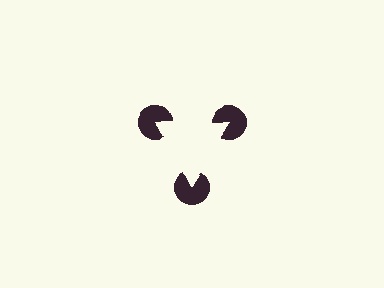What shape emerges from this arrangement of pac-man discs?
An illusory triangle — its edges are inferred from the aligned wedge cuts in the pac-man discs, not physically drawn.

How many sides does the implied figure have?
3 sides.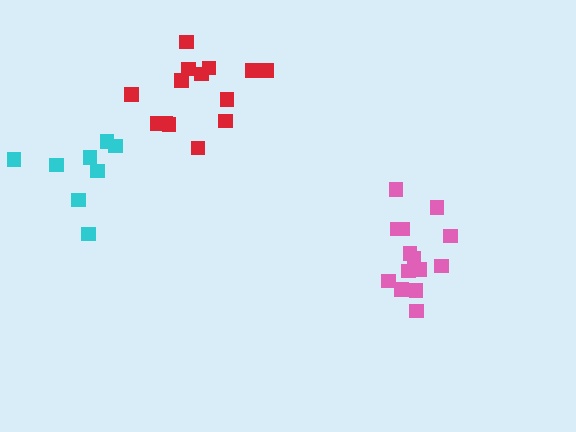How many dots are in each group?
Group 1: 14 dots, Group 2: 14 dots, Group 3: 8 dots (36 total).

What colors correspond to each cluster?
The clusters are colored: pink, red, cyan.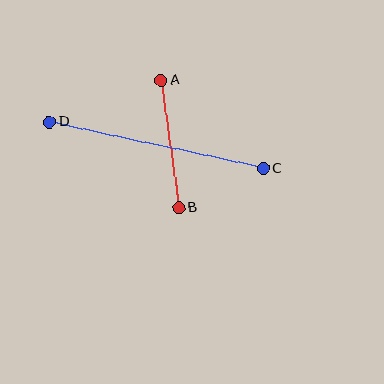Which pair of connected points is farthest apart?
Points C and D are farthest apart.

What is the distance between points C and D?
The distance is approximately 220 pixels.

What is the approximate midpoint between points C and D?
The midpoint is at approximately (157, 145) pixels.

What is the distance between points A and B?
The distance is approximately 129 pixels.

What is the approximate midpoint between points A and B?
The midpoint is at approximately (170, 144) pixels.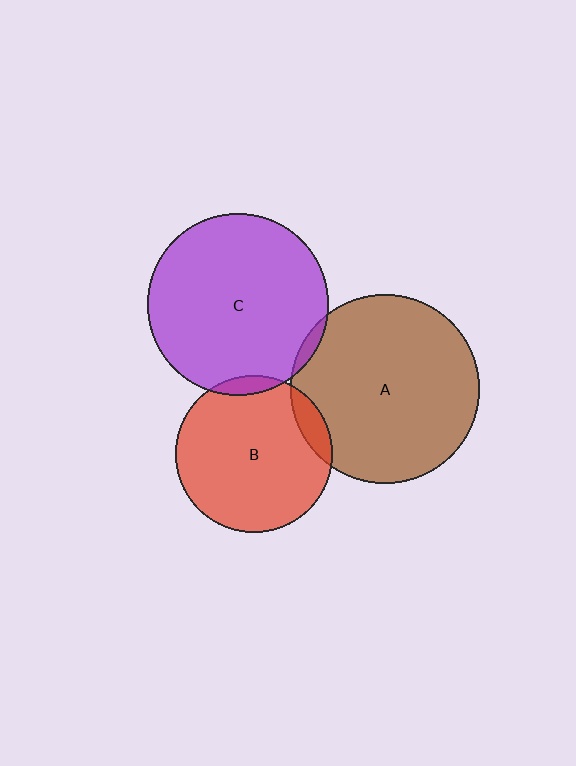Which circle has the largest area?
Circle A (brown).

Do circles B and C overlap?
Yes.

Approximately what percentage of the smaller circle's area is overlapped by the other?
Approximately 5%.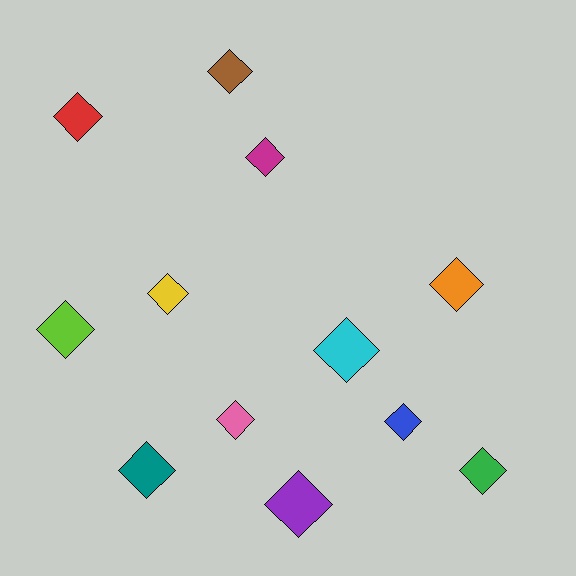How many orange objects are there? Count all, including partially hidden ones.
There is 1 orange object.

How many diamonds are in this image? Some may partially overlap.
There are 12 diamonds.